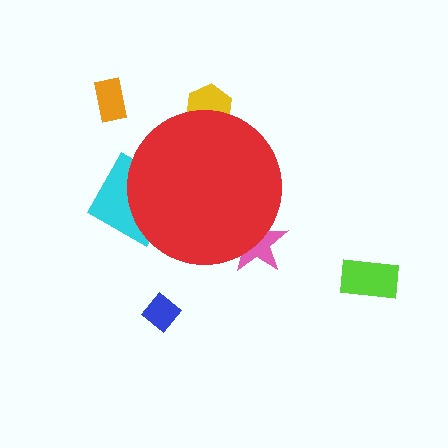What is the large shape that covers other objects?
A red circle.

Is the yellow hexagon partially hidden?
Yes, the yellow hexagon is partially hidden behind the red circle.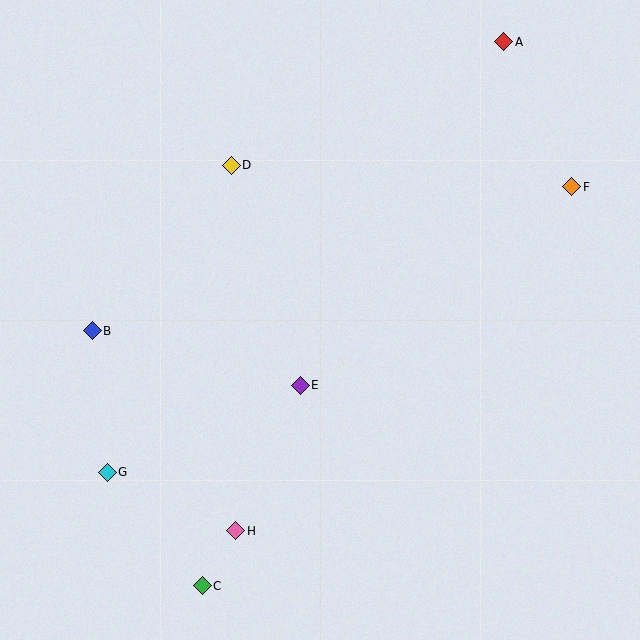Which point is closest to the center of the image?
Point E at (300, 385) is closest to the center.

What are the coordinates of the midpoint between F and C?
The midpoint between F and C is at (387, 386).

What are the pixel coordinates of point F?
Point F is at (572, 187).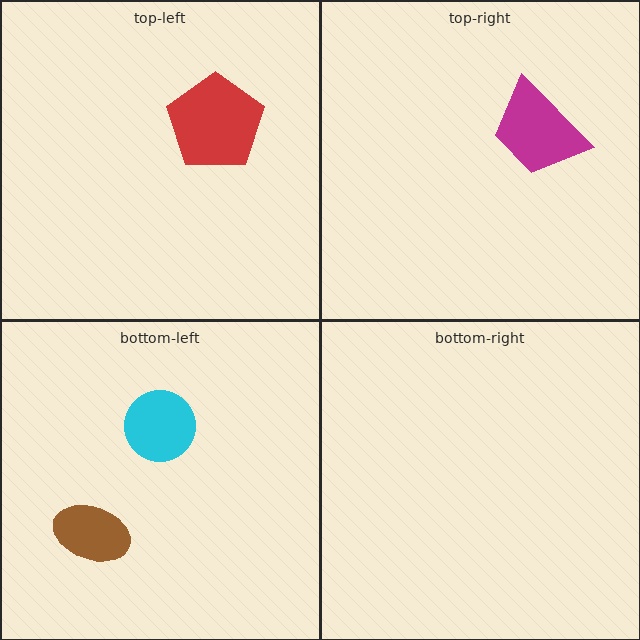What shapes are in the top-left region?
The red pentagon.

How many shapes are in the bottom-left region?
2.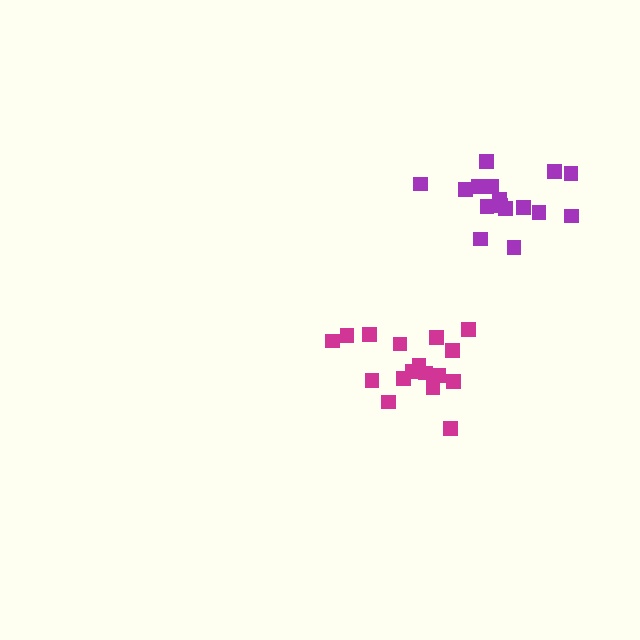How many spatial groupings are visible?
There are 2 spatial groupings.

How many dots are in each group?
Group 1: 16 dots, Group 2: 17 dots (33 total).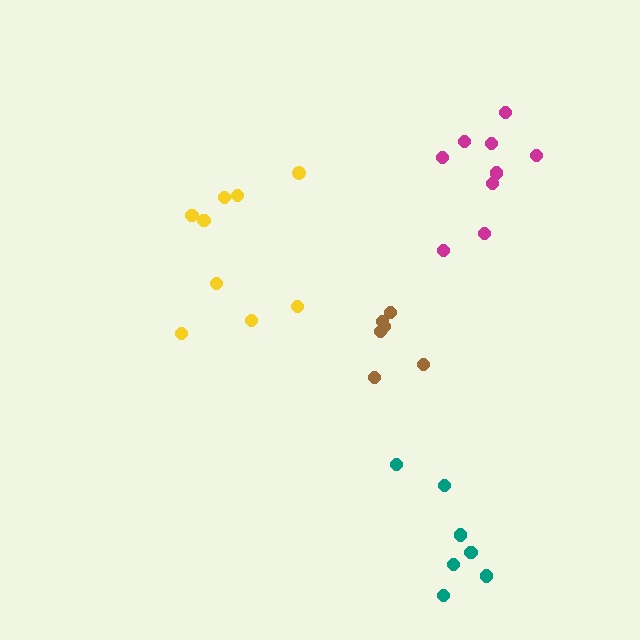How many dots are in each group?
Group 1: 9 dots, Group 2: 9 dots, Group 3: 6 dots, Group 4: 7 dots (31 total).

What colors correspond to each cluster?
The clusters are colored: magenta, yellow, brown, teal.